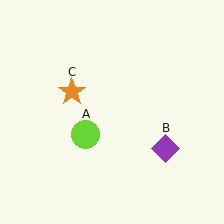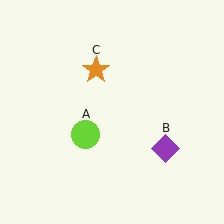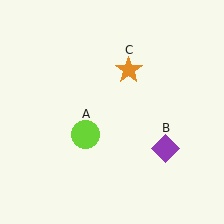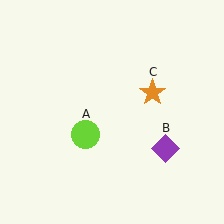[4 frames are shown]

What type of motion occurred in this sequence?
The orange star (object C) rotated clockwise around the center of the scene.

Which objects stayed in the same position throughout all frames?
Lime circle (object A) and purple diamond (object B) remained stationary.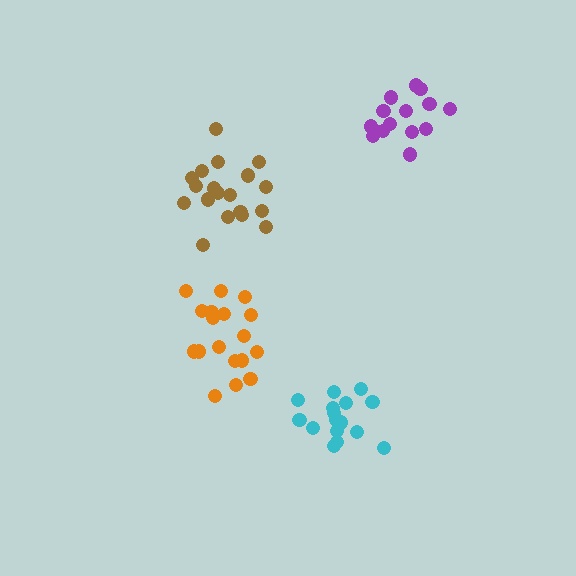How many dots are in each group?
Group 1: 16 dots, Group 2: 19 dots, Group 3: 16 dots, Group 4: 18 dots (69 total).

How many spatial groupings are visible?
There are 4 spatial groupings.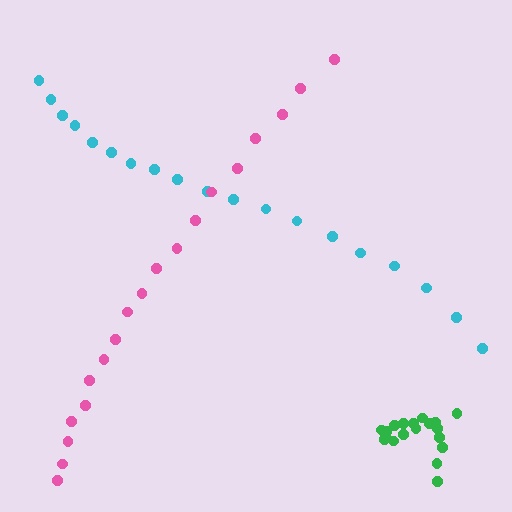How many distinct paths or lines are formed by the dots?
There are 3 distinct paths.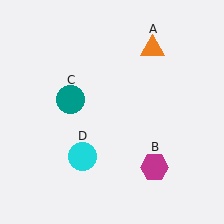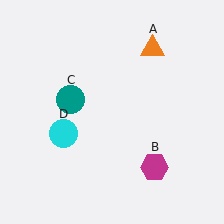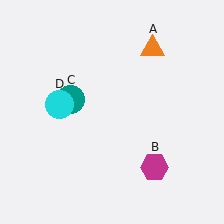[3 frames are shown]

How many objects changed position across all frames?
1 object changed position: cyan circle (object D).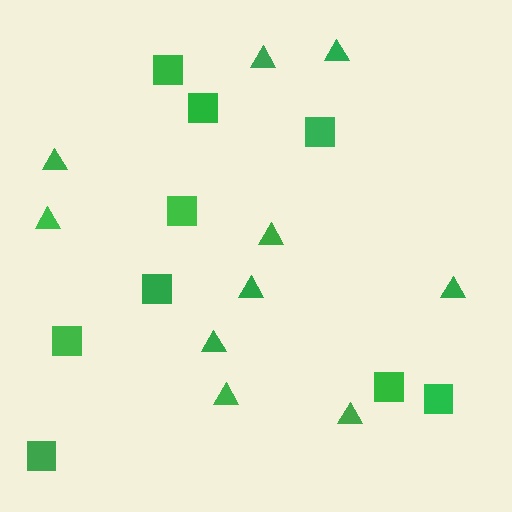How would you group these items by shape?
There are 2 groups: one group of squares (9) and one group of triangles (10).